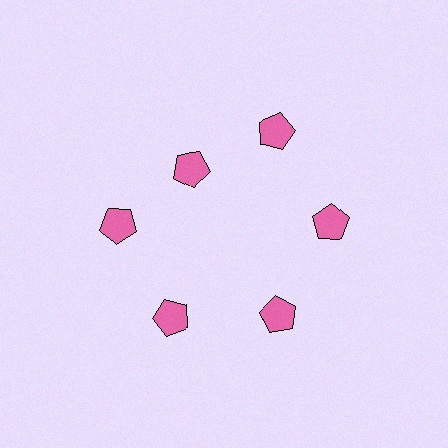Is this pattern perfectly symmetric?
No. The 6 pink pentagons are arranged in a ring, but one element near the 11 o'clock position is pulled inward toward the center, breaking the 6-fold rotational symmetry.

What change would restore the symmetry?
The symmetry would be restored by moving it outward, back onto the ring so that all 6 pentagons sit at equal angles and equal distance from the center.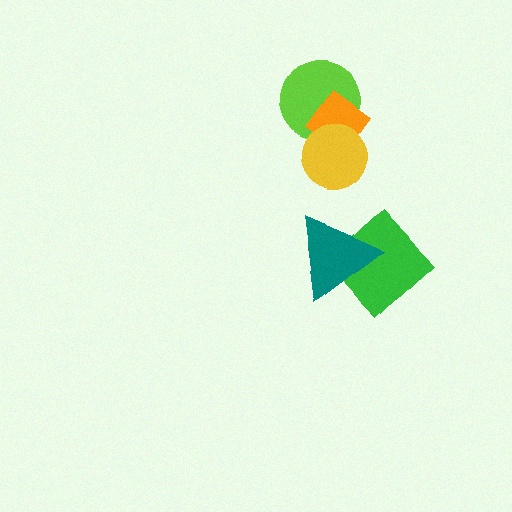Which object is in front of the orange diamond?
The yellow circle is in front of the orange diamond.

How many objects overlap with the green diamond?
1 object overlaps with the green diamond.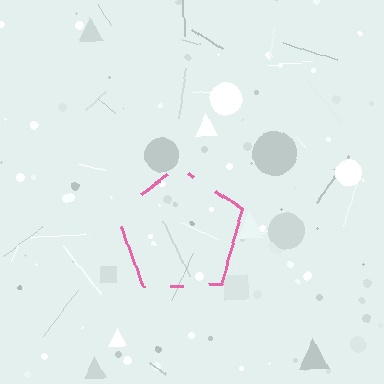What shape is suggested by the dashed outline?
The dashed outline suggests a pentagon.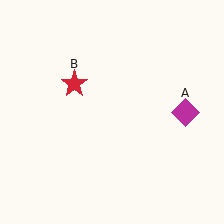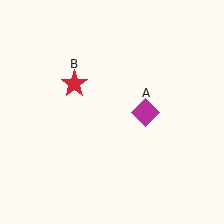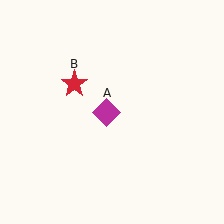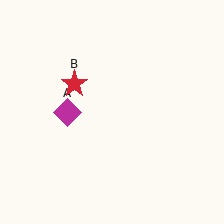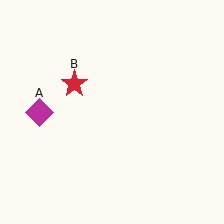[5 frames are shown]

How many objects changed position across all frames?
1 object changed position: magenta diamond (object A).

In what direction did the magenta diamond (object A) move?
The magenta diamond (object A) moved left.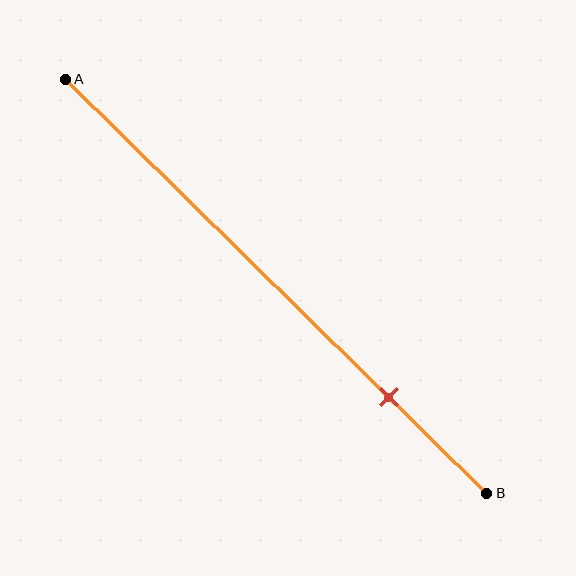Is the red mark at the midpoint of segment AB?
No, the mark is at about 75% from A, not at the 50% midpoint.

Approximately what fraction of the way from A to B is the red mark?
The red mark is approximately 75% of the way from A to B.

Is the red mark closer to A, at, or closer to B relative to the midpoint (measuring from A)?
The red mark is closer to point B than the midpoint of segment AB.